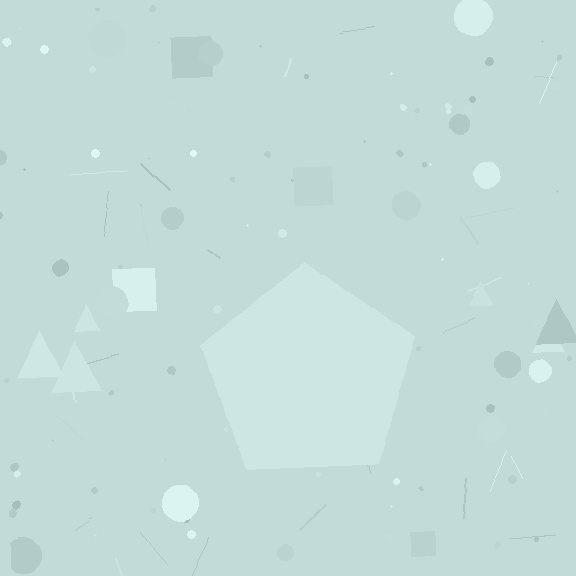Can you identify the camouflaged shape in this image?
The camouflaged shape is a pentagon.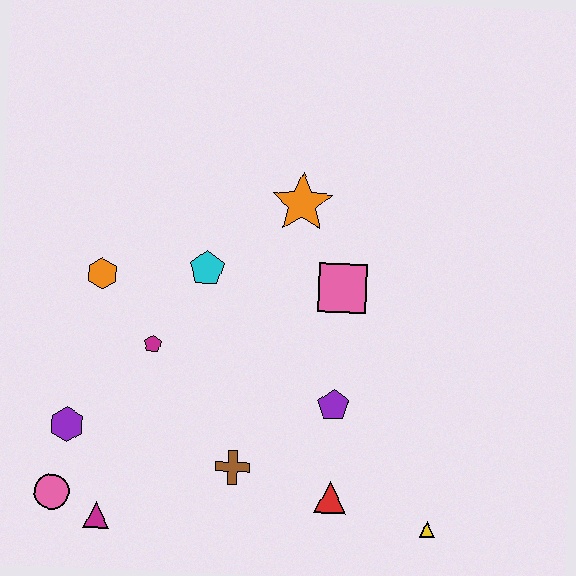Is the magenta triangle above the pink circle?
No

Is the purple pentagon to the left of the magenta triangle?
No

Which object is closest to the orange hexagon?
The magenta pentagon is closest to the orange hexagon.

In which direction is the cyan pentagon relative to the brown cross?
The cyan pentagon is above the brown cross.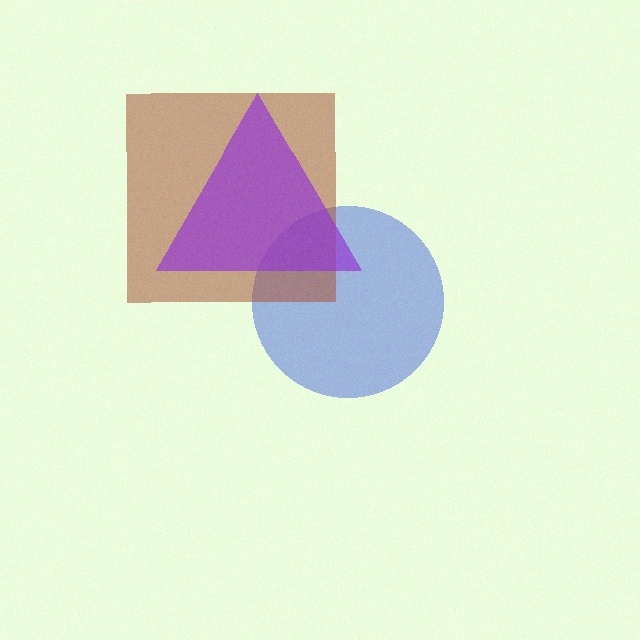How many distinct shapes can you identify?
There are 3 distinct shapes: a blue circle, a brown square, a purple triangle.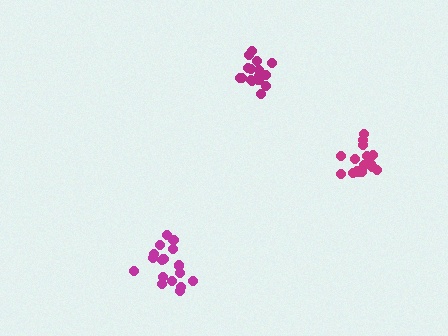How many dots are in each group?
Group 1: 15 dots, Group 2: 17 dots, Group 3: 18 dots (50 total).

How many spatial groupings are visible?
There are 3 spatial groupings.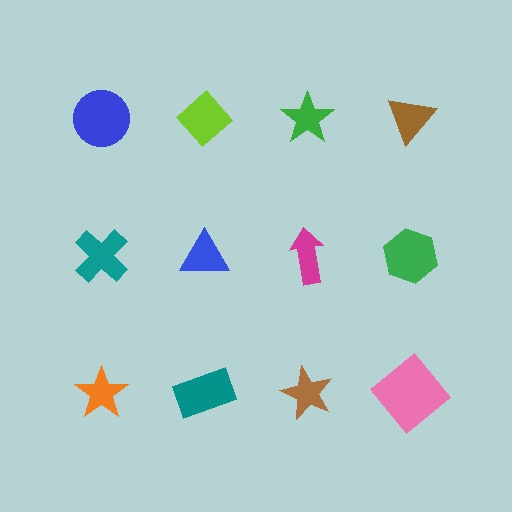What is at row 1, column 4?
A brown triangle.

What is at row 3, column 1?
An orange star.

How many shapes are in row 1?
4 shapes.